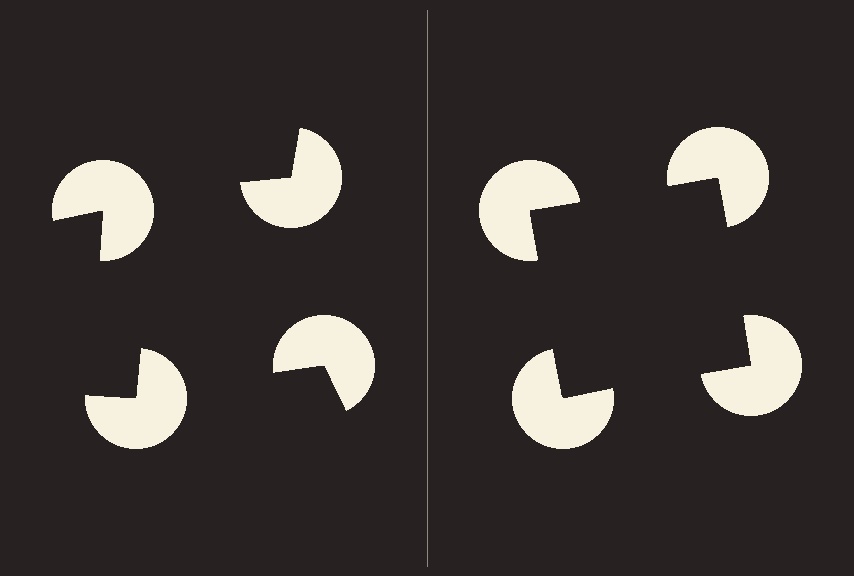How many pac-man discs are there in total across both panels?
8 — 4 on each side.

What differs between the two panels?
The pac-man discs are positioned identically on both sides; only the wedge orientations differ. On the right they align to a square; on the left they are misaligned.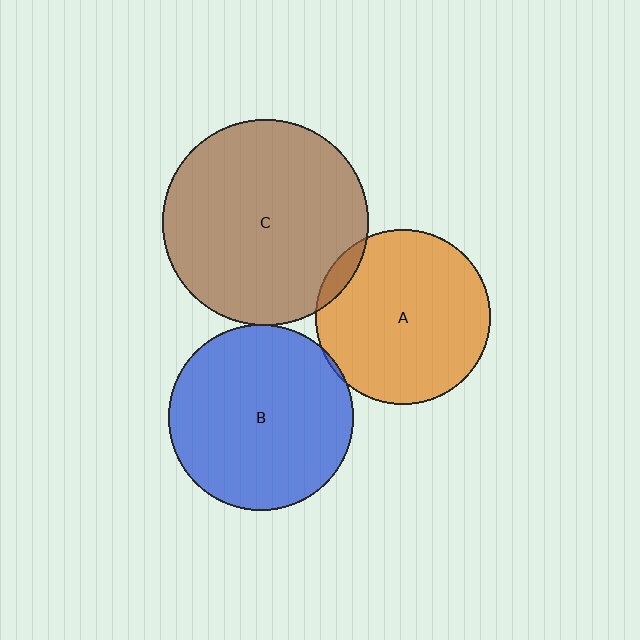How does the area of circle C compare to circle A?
Approximately 1.4 times.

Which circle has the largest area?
Circle C (brown).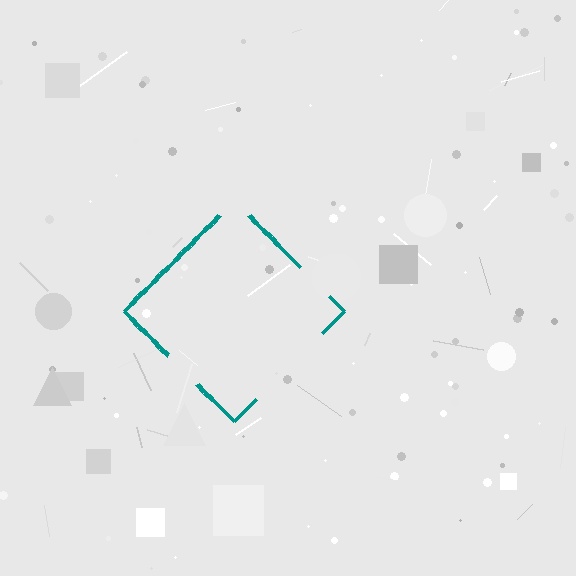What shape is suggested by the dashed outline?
The dashed outline suggests a diamond.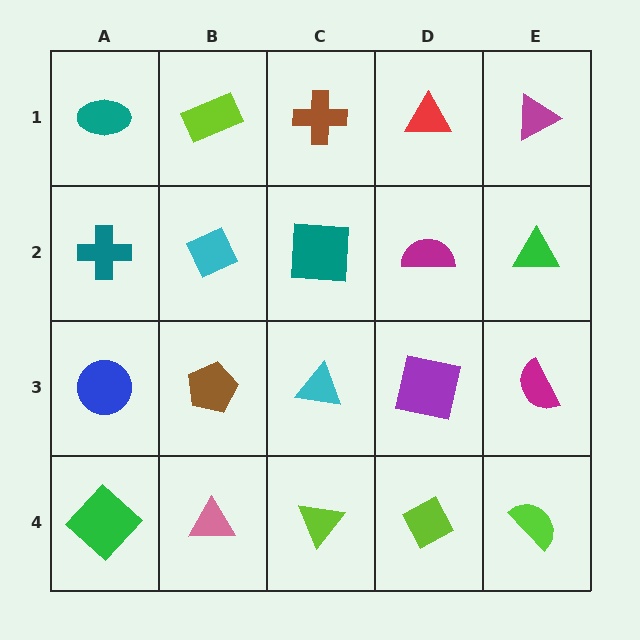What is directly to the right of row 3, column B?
A cyan triangle.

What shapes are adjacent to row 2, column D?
A red triangle (row 1, column D), a purple square (row 3, column D), a teal square (row 2, column C), a green triangle (row 2, column E).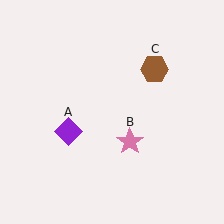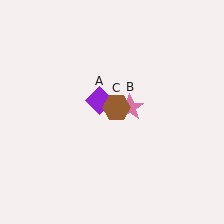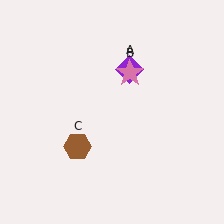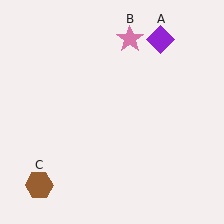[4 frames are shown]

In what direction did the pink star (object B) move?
The pink star (object B) moved up.